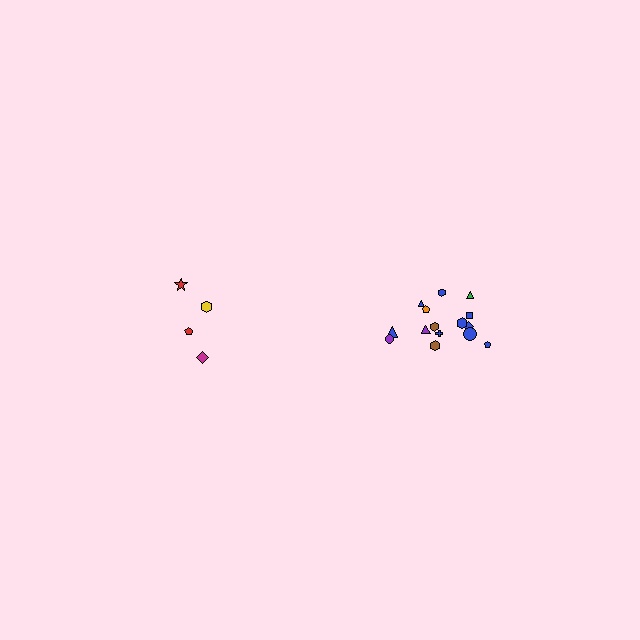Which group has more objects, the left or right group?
The right group.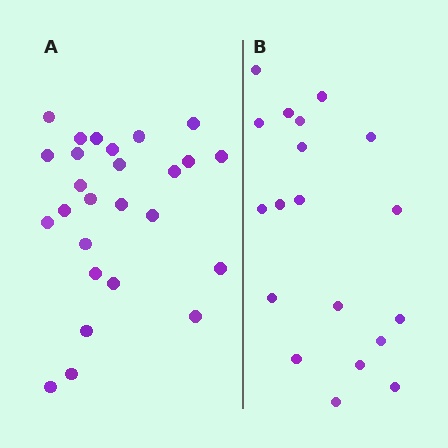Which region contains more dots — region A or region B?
Region A (the left region) has more dots.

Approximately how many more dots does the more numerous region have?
Region A has roughly 8 or so more dots than region B.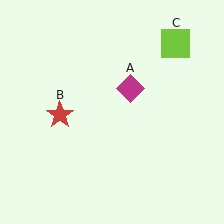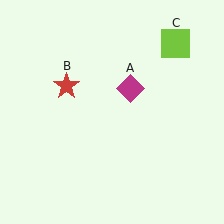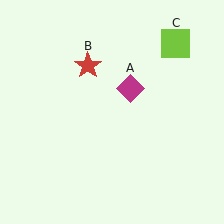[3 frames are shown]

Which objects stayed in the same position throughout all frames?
Magenta diamond (object A) and lime square (object C) remained stationary.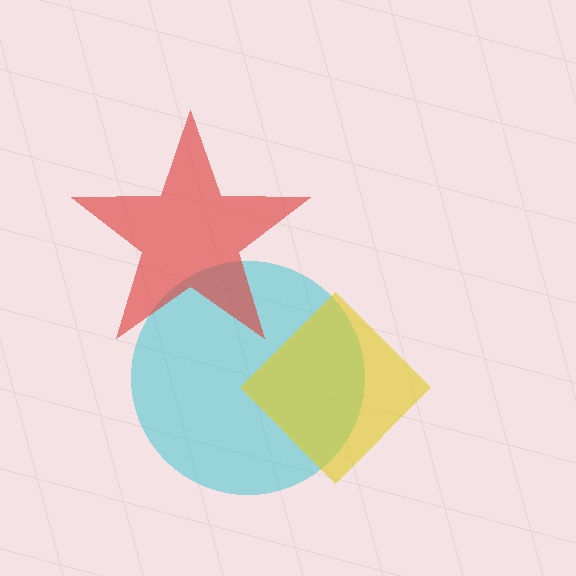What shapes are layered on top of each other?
The layered shapes are: a cyan circle, a yellow diamond, a red star.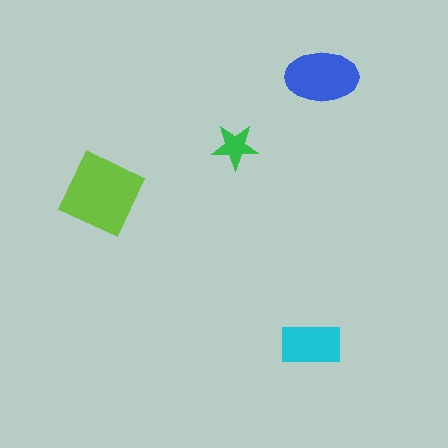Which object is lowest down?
The cyan rectangle is bottommost.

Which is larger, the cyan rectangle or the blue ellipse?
The blue ellipse.